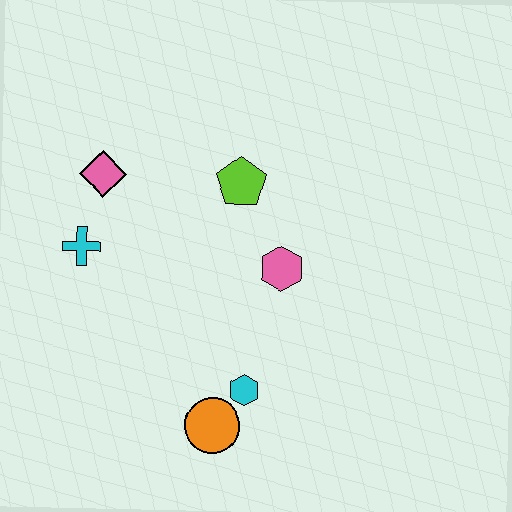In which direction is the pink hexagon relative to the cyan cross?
The pink hexagon is to the right of the cyan cross.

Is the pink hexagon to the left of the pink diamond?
No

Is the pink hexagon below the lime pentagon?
Yes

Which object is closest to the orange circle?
The cyan hexagon is closest to the orange circle.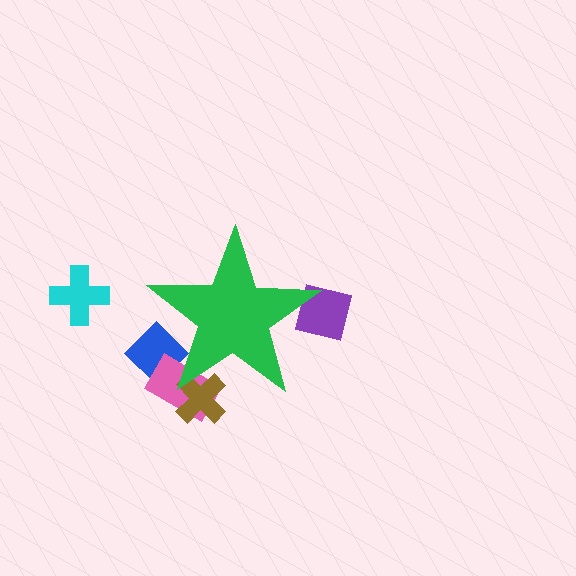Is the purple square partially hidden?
Yes, the purple square is partially hidden behind the green star.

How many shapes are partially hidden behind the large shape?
4 shapes are partially hidden.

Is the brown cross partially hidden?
Yes, the brown cross is partially hidden behind the green star.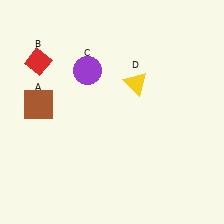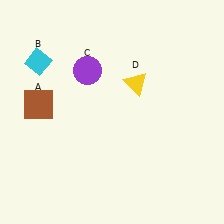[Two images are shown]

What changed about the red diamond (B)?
In Image 1, B is red. In Image 2, it changed to cyan.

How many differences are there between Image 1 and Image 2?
There is 1 difference between the two images.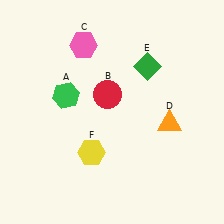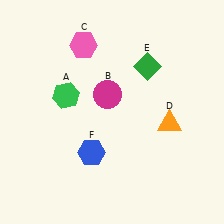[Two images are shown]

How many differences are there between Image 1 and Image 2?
There are 2 differences between the two images.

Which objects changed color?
B changed from red to magenta. F changed from yellow to blue.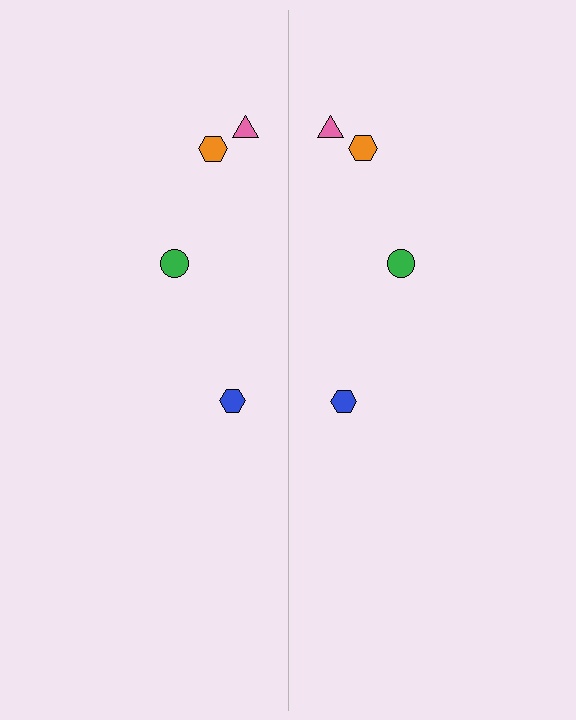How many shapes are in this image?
There are 8 shapes in this image.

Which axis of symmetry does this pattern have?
The pattern has a vertical axis of symmetry running through the center of the image.